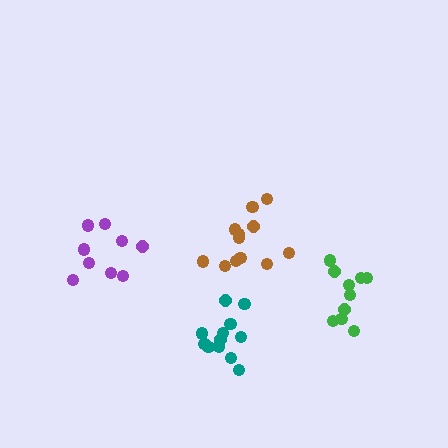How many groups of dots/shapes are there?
There are 4 groups.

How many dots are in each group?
Group 1: 10 dots, Group 2: 12 dots, Group 3: 12 dots, Group 4: 9 dots (43 total).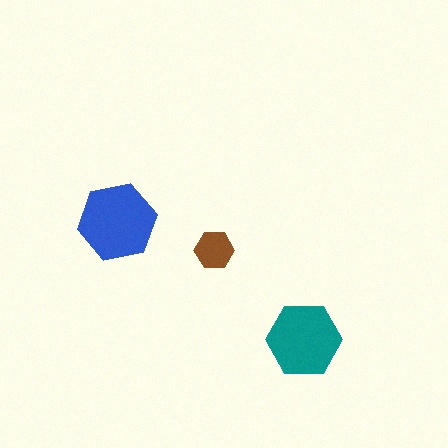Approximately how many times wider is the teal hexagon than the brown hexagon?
About 2 times wider.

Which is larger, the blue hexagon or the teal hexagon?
The blue one.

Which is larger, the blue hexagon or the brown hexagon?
The blue one.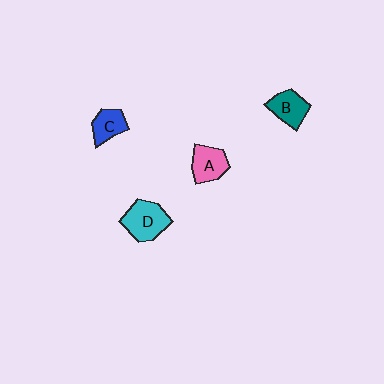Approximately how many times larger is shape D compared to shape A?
Approximately 1.3 times.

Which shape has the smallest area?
Shape C (blue).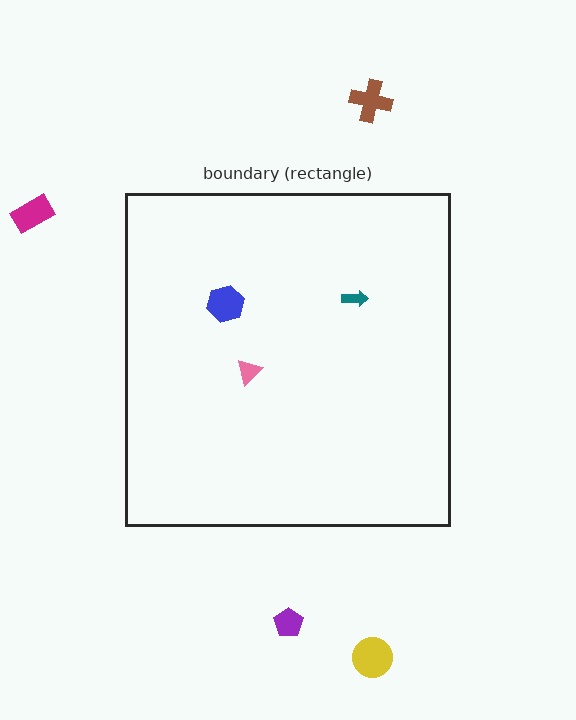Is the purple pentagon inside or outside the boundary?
Outside.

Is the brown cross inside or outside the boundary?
Outside.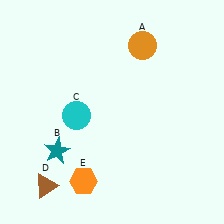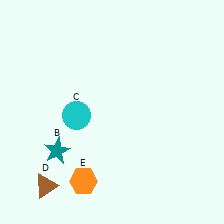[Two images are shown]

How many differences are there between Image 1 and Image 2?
There is 1 difference between the two images.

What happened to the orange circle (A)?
The orange circle (A) was removed in Image 2. It was in the top-right area of Image 1.